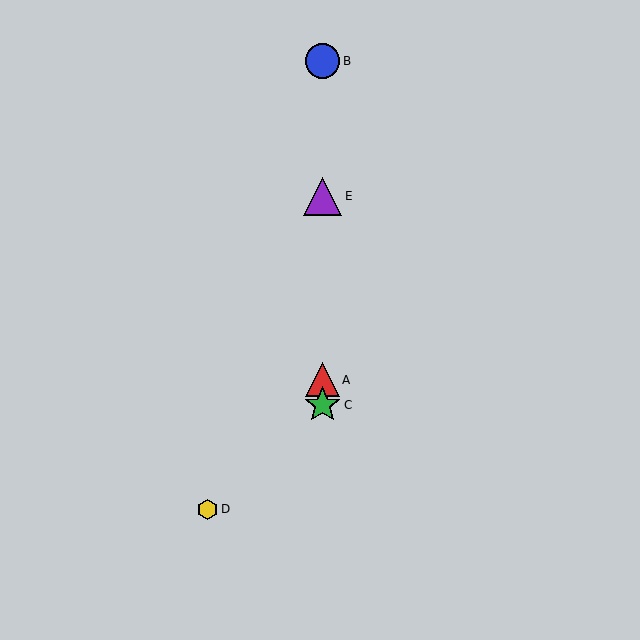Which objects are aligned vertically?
Objects A, B, C, E are aligned vertically.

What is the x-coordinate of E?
Object E is at x≈322.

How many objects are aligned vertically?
4 objects (A, B, C, E) are aligned vertically.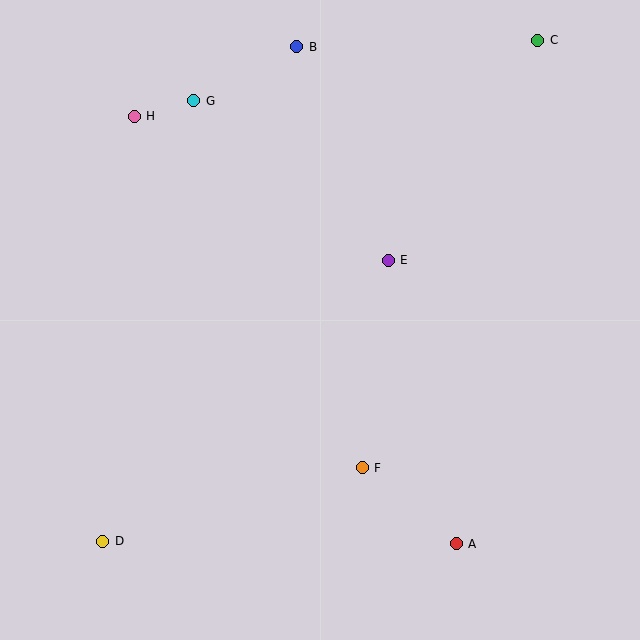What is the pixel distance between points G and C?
The distance between G and C is 350 pixels.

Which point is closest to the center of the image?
Point E at (388, 260) is closest to the center.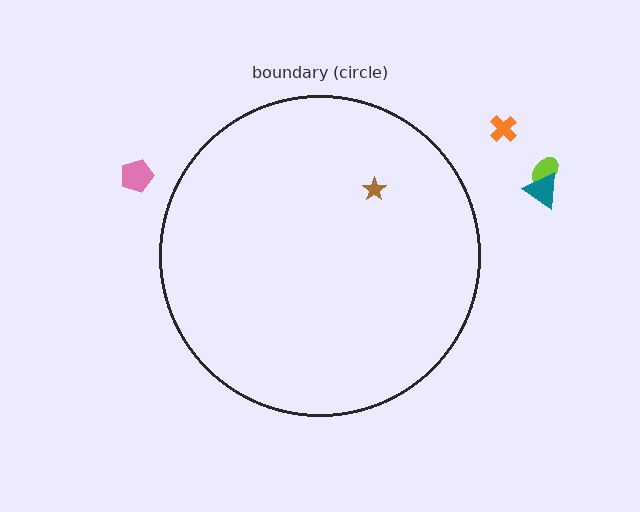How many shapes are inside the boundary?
1 inside, 4 outside.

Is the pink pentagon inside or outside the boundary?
Outside.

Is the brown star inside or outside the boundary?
Inside.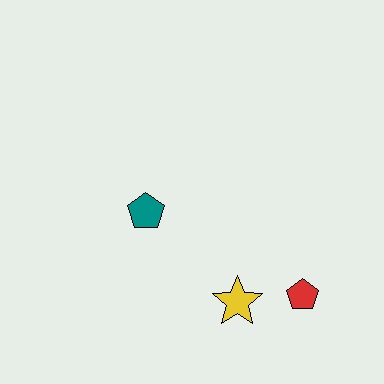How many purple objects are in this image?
There are no purple objects.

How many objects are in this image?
There are 3 objects.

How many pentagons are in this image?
There are 2 pentagons.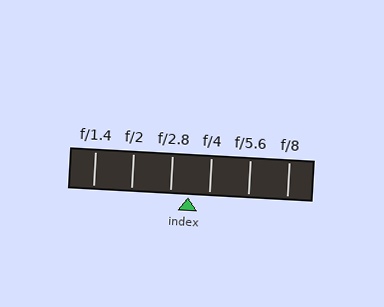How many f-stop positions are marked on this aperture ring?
There are 6 f-stop positions marked.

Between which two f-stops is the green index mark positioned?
The index mark is between f/2.8 and f/4.